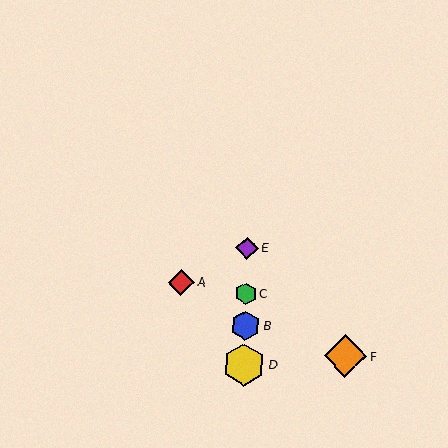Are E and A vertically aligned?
No, E is at x≈247 and A is at x≈181.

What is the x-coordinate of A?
Object A is at x≈181.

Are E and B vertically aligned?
Yes, both are at x≈247.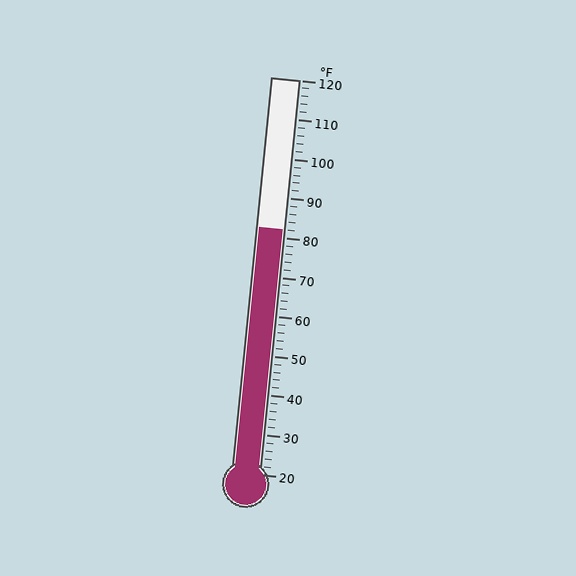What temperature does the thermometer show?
The thermometer shows approximately 82°F.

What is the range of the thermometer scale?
The thermometer scale ranges from 20°F to 120°F.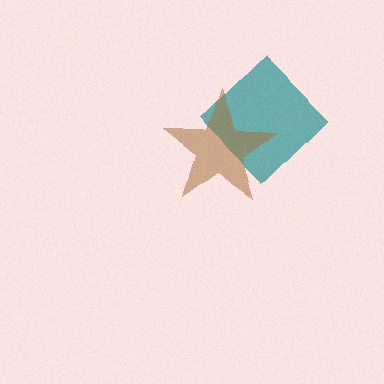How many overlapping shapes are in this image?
There are 2 overlapping shapes in the image.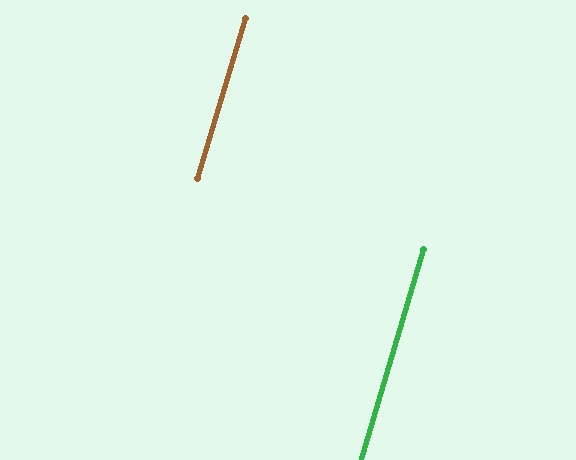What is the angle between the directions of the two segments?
Approximately 0 degrees.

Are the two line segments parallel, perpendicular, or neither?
Parallel — their directions differ by only 0.1°.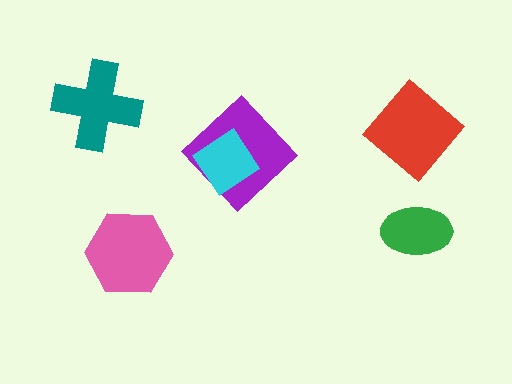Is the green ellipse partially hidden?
No, no other shape covers it.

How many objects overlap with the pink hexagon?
0 objects overlap with the pink hexagon.